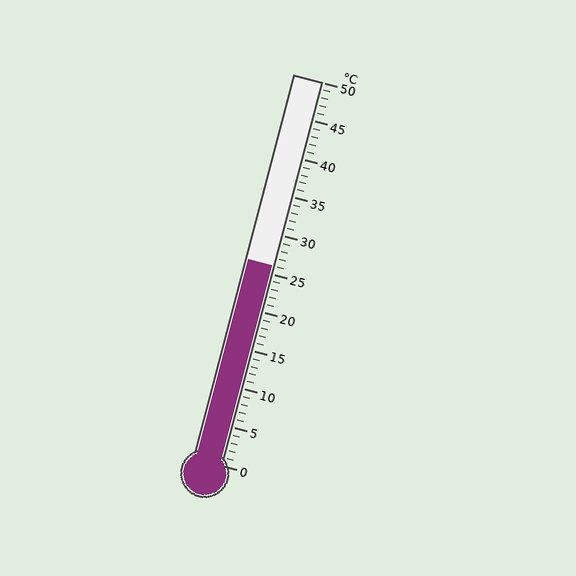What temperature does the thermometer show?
The thermometer shows approximately 26°C.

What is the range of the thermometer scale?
The thermometer scale ranges from 0°C to 50°C.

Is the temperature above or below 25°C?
The temperature is above 25°C.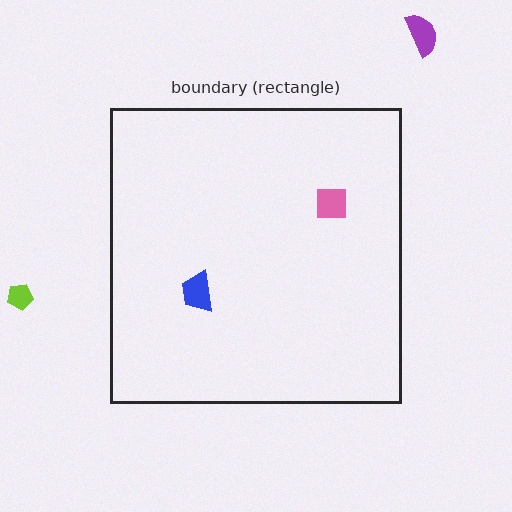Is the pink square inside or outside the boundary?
Inside.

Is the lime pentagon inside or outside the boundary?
Outside.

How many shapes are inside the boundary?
2 inside, 2 outside.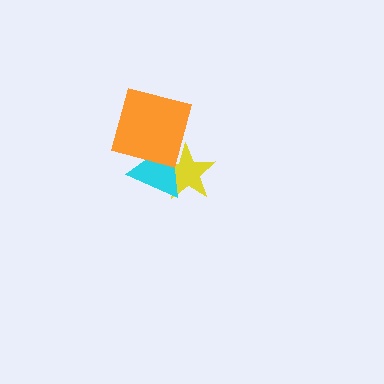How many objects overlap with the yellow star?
2 objects overlap with the yellow star.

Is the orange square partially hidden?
No, no other shape covers it.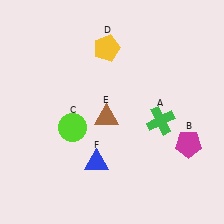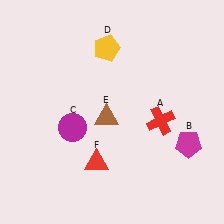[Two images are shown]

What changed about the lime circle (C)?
In Image 1, C is lime. In Image 2, it changed to magenta.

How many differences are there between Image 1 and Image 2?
There are 3 differences between the two images.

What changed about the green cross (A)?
In Image 1, A is green. In Image 2, it changed to red.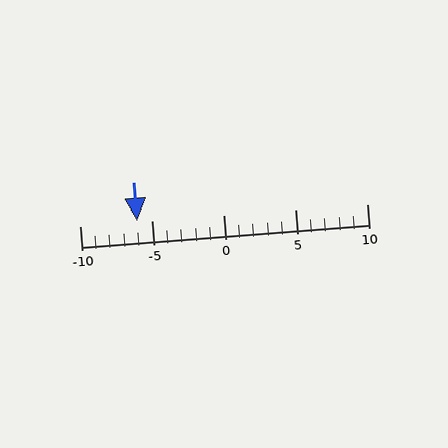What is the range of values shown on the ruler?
The ruler shows values from -10 to 10.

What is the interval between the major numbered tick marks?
The major tick marks are spaced 5 units apart.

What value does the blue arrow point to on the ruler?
The blue arrow points to approximately -6.